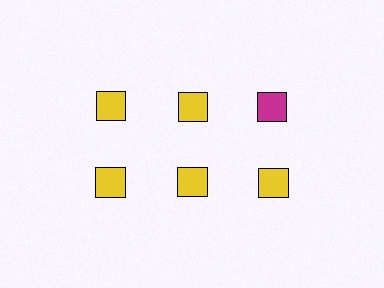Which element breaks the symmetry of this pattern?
The magenta square in the top row, center column breaks the symmetry. All other shapes are yellow squares.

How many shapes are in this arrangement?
There are 6 shapes arranged in a grid pattern.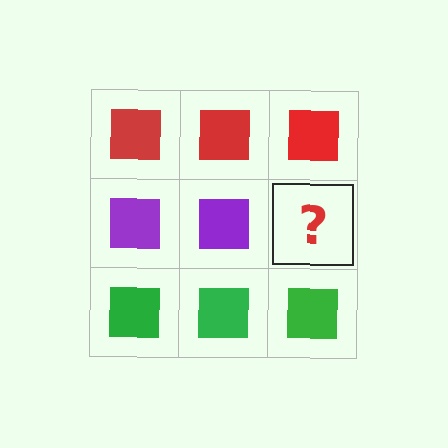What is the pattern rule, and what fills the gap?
The rule is that each row has a consistent color. The gap should be filled with a purple square.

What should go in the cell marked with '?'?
The missing cell should contain a purple square.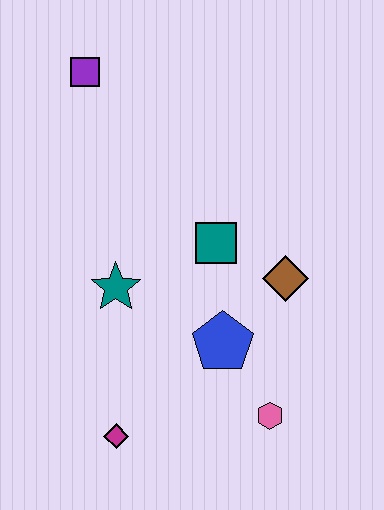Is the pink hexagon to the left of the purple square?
No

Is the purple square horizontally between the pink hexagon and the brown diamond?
No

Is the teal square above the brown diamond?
Yes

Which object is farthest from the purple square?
The pink hexagon is farthest from the purple square.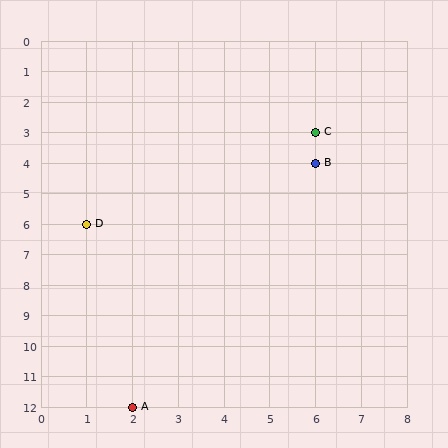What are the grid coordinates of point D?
Point D is at grid coordinates (1, 6).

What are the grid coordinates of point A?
Point A is at grid coordinates (2, 12).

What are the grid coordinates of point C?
Point C is at grid coordinates (6, 3).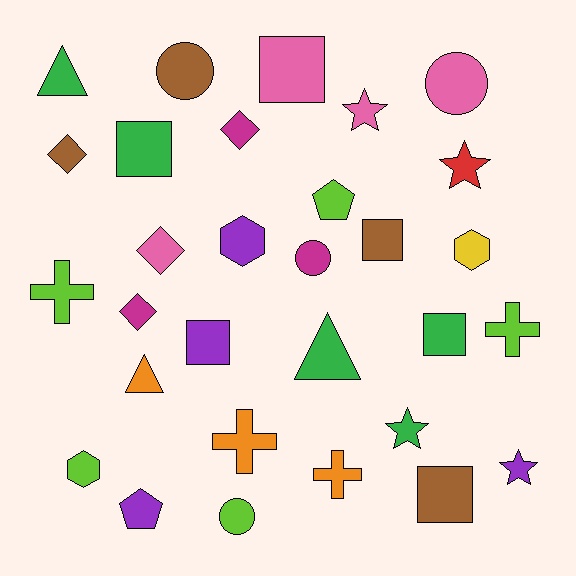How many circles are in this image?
There are 4 circles.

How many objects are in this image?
There are 30 objects.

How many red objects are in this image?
There is 1 red object.